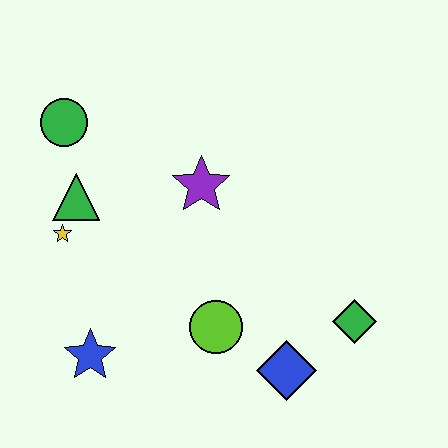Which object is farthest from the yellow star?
The green diamond is farthest from the yellow star.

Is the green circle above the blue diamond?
Yes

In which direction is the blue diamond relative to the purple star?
The blue diamond is below the purple star.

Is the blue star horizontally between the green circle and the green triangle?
No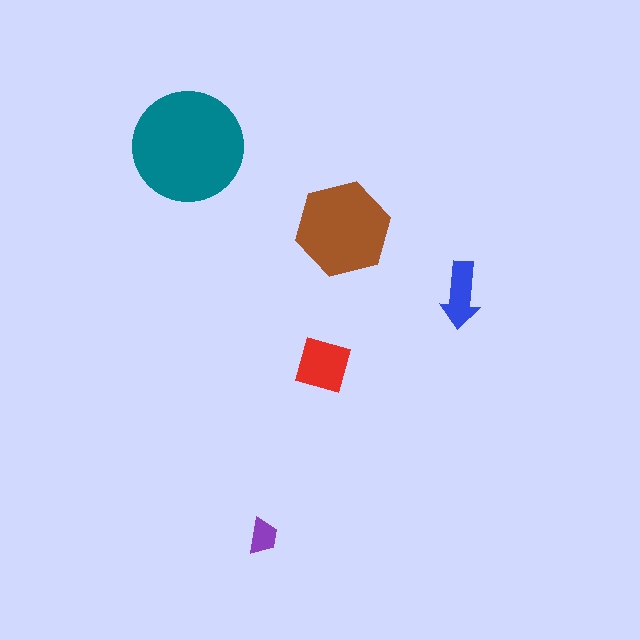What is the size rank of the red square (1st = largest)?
3rd.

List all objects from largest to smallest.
The teal circle, the brown hexagon, the red square, the blue arrow, the purple trapezoid.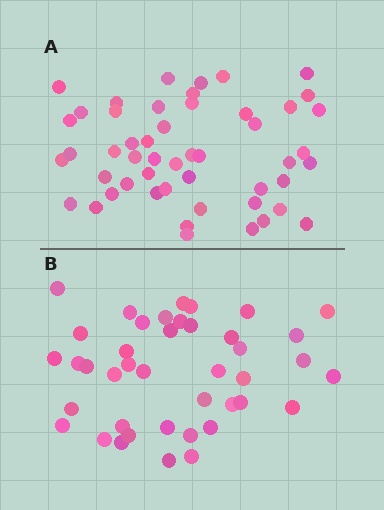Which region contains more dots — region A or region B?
Region A (the top region) has more dots.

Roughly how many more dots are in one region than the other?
Region A has roughly 8 or so more dots than region B.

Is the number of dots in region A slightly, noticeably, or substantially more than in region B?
Region A has only slightly more — the two regions are fairly close. The ratio is roughly 1.2 to 1.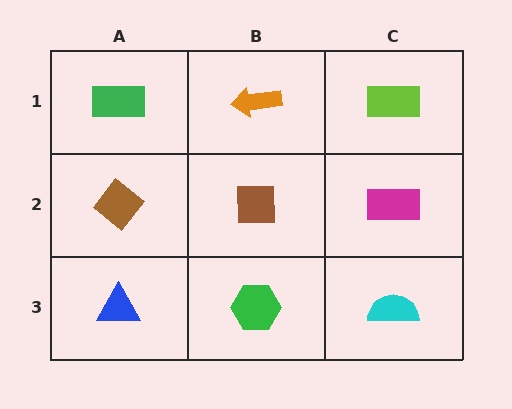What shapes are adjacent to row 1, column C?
A magenta rectangle (row 2, column C), an orange arrow (row 1, column B).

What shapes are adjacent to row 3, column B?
A brown square (row 2, column B), a blue triangle (row 3, column A), a cyan semicircle (row 3, column C).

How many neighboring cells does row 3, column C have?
2.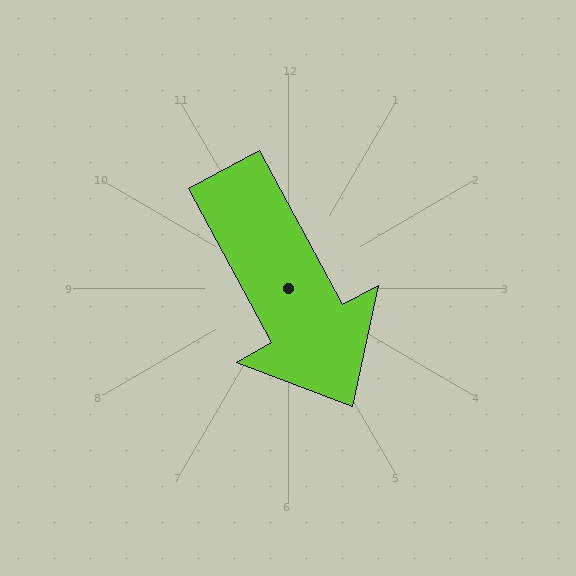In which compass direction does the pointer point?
Southeast.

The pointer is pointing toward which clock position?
Roughly 5 o'clock.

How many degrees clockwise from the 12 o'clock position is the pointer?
Approximately 152 degrees.